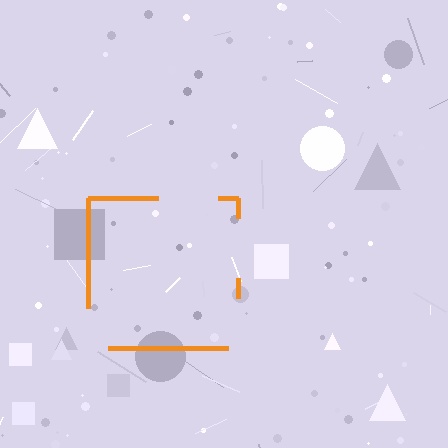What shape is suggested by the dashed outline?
The dashed outline suggests a square.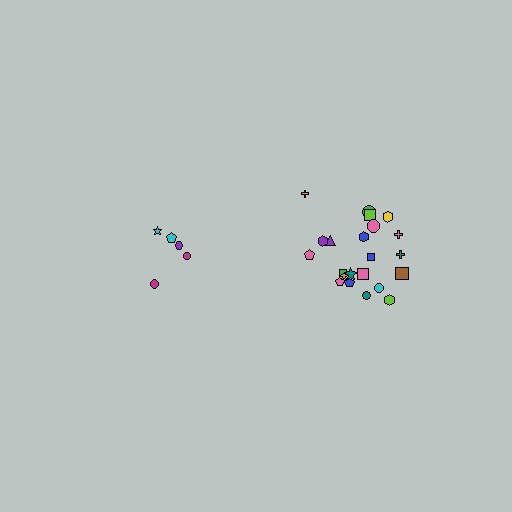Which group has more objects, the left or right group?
The right group.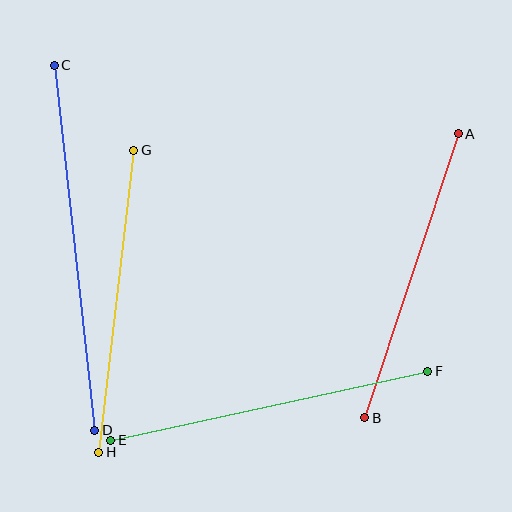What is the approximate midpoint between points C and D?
The midpoint is at approximately (74, 248) pixels.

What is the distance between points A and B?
The distance is approximately 299 pixels.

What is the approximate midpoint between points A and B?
The midpoint is at approximately (412, 276) pixels.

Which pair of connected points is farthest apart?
Points C and D are farthest apart.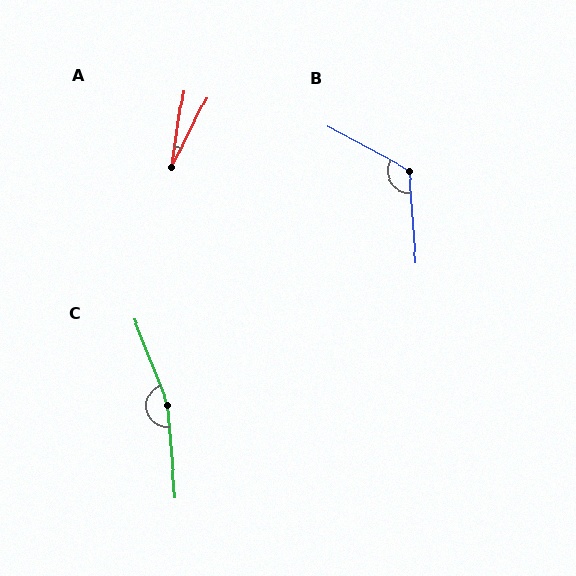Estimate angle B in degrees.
Approximately 123 degrees.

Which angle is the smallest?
A, at approximately 17 degrees.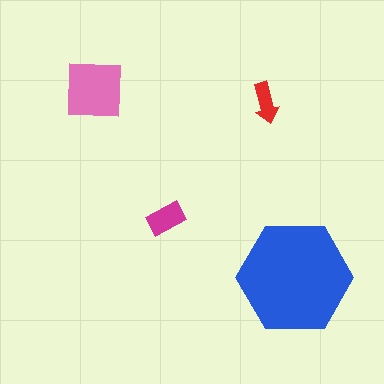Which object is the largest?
The blue hexagon.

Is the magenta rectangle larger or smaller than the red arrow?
Larger.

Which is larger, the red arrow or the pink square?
The pink square.